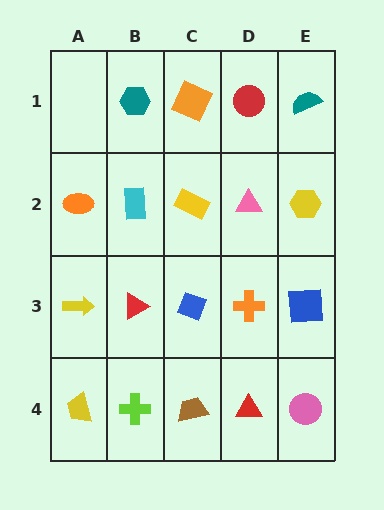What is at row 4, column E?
A pink circle.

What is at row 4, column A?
A yellow trapezoid.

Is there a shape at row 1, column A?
No, that cell is empty.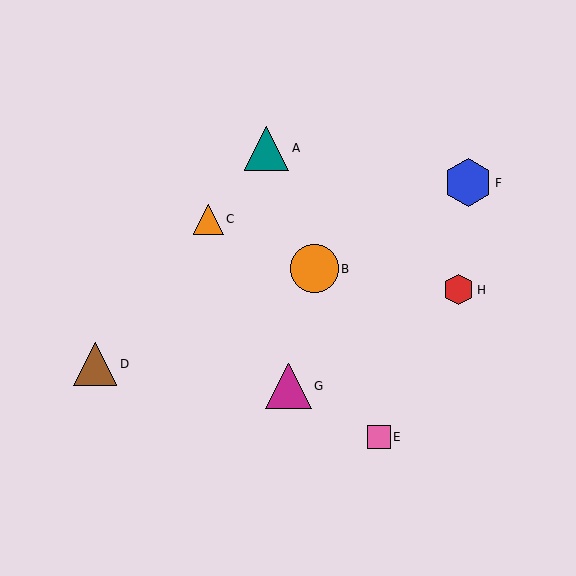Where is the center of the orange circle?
The center of the orange circle is at (314, 269).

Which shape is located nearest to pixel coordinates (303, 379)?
The magenta triangle (labeled G) at (289, 386) is nearest to that location.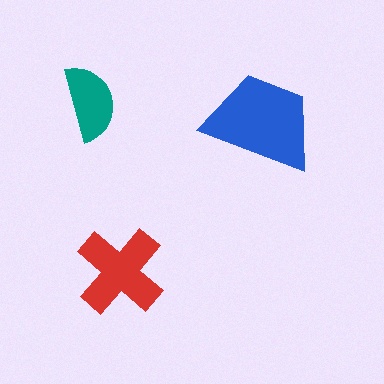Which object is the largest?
The blue trapezoid.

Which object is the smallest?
The teal semicircle.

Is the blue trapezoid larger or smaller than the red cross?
Larger.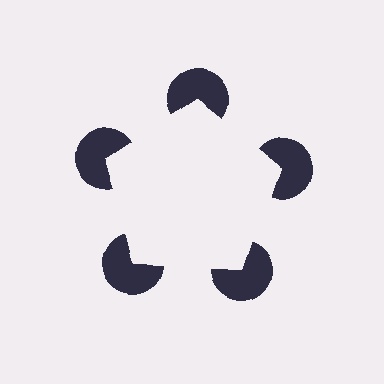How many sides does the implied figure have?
5 sides.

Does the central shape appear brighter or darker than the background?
It typically appears slightly brighter than the background, even though no actual brightness change is drawn.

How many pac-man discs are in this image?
There are 5 — one at each vertex of the illusory pentagon.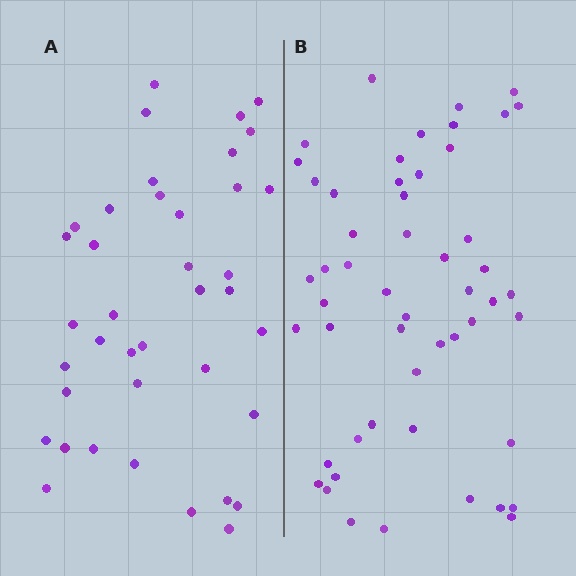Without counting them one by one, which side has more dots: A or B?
Region B (the right region) has more dots.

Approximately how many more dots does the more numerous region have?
Region B has approximately 15 more dots than region A.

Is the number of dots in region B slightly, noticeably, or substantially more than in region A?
Region B has noticeably more, but not dramatically so. The ratio is roughly 1.3 to 1.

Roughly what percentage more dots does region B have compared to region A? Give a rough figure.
About 35% more.